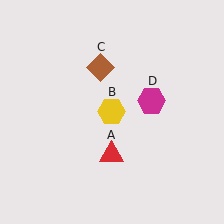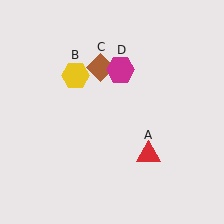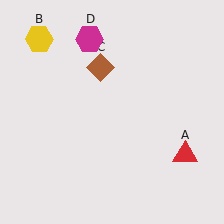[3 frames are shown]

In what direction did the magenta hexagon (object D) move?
The magenta hexagon (object D) moved up and to the left.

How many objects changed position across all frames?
3 objects changed position: red triangle (object A), yellow hexagon (object B), magenta hexagon (object D).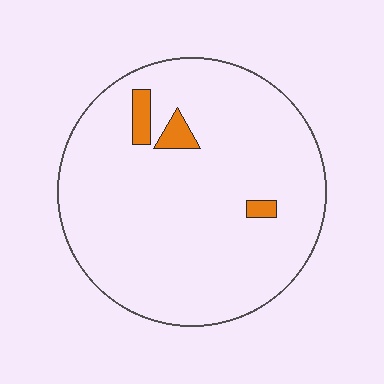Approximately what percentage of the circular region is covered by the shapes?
Approximately 5%.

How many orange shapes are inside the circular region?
3.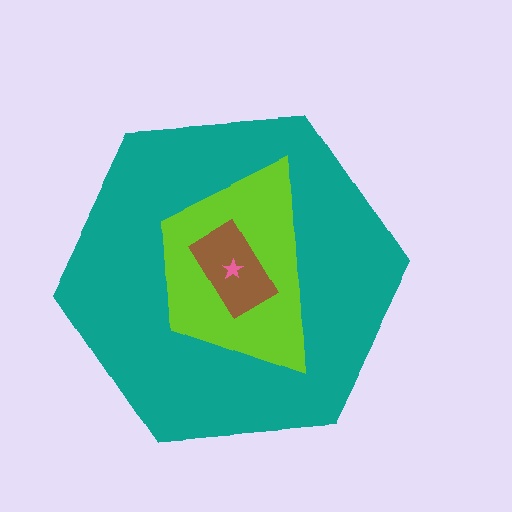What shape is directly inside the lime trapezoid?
The brown rectangle.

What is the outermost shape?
The teal hexagon.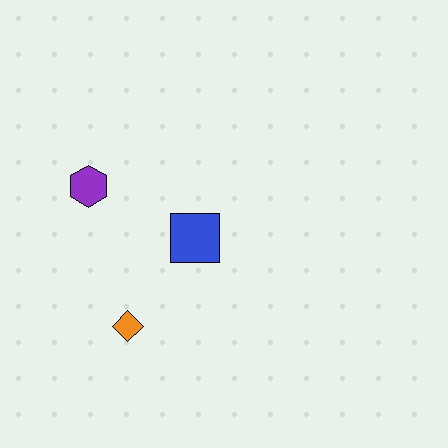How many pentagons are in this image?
There are no pentagons.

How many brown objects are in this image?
There are no brown objects.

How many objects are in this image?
There are 3 objects.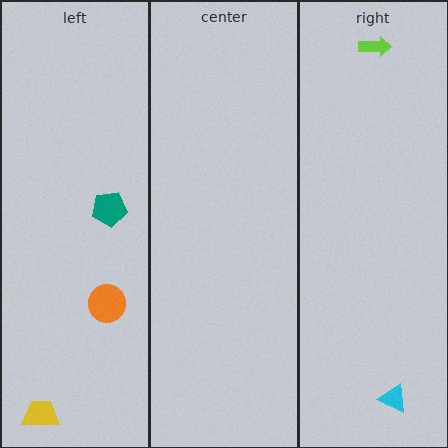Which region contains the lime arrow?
The right region.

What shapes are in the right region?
The cyan triangle, the lime arrow.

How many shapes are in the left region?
3.